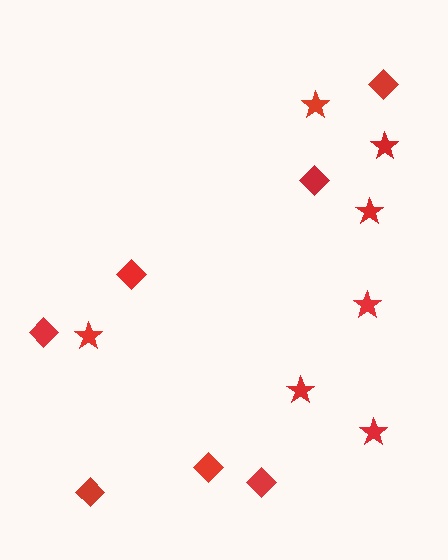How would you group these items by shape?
There are 2 groups: one group of stars (7) and one group of diamonds (7).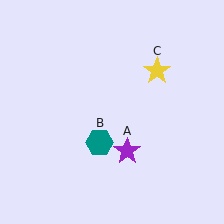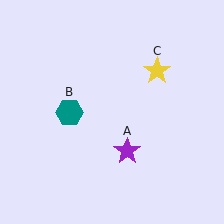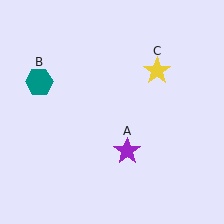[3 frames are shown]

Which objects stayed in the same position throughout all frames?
Purple star (object A) and yellow star (object C) remained stationary.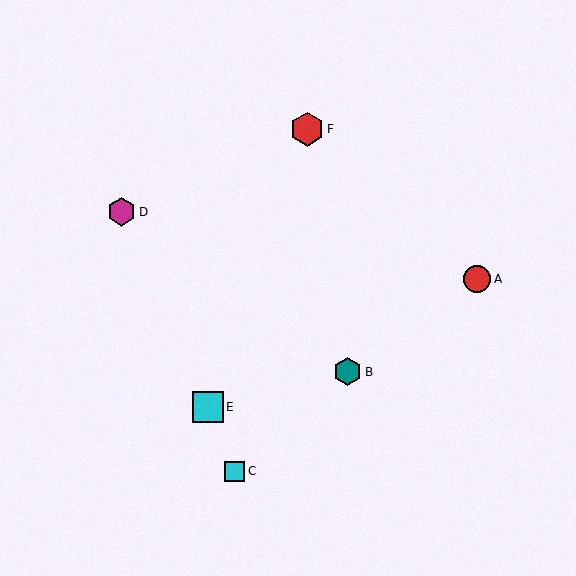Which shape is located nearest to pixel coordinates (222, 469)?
The cyan square (labeled C) at (234, 472) is nearest to that location.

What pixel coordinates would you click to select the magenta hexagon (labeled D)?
Click at (121, 212) to select the magenta hexagon D.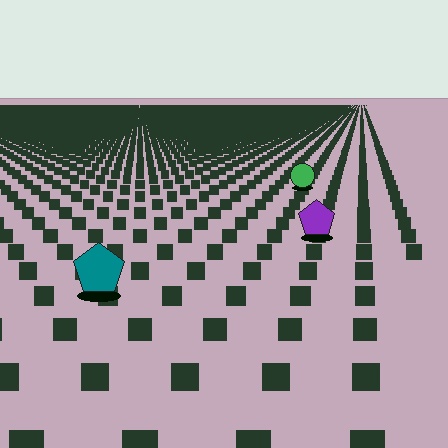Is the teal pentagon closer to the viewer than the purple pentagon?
Yes. The teal pentagon is closer — you can tell from the texture gradient: the ground texture is coarser near it.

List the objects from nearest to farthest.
From nearest to farthest: the teal pentagon, the purple pentagon, the green circle.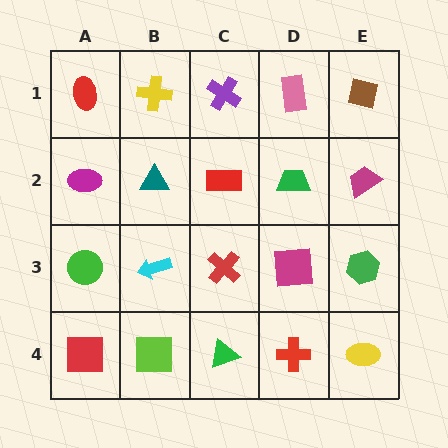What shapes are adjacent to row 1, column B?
A teal triangle (row 2, column B), a red ellipse (row 1, column A), a purple cross (row 1, column C).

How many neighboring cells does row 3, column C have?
4.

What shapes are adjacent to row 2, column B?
A yellow cross (row 1, column B), a cyan arrow (row 3, column B), a magenta ellipse (row 2, column A), a red rectangle (row 2, column C).